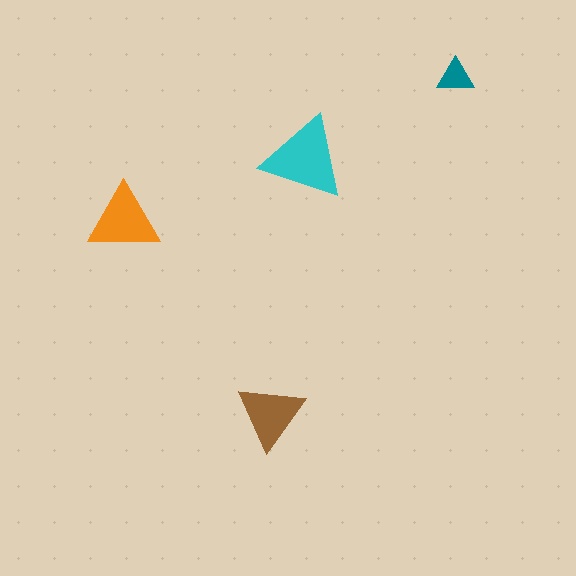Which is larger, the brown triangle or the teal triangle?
The brown one.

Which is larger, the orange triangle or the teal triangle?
The orange one.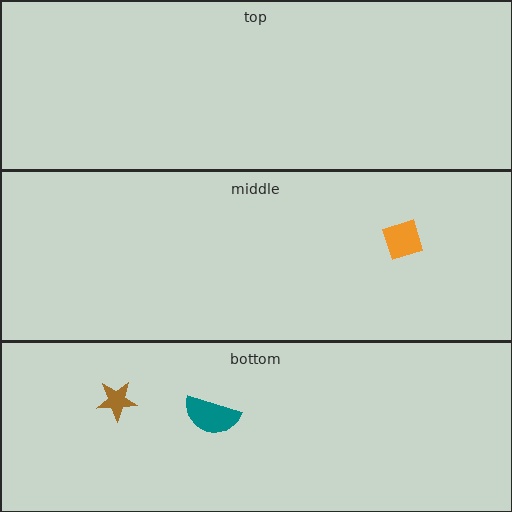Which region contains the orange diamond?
The middle region.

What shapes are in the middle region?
The orange diamond.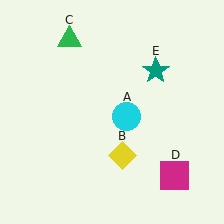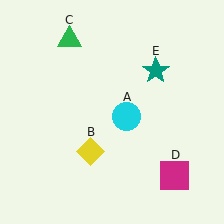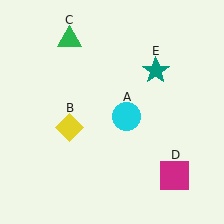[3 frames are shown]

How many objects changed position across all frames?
1 object changed position: yellow diamond (object B).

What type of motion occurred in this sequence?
The yellow diamond (object B) rotated clockwise around the center of the scene.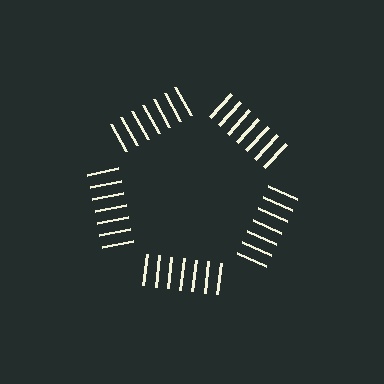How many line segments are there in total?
35 — 7 along each of the 5 edges.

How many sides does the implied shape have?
5 sides — the line-ends trace a pentagon.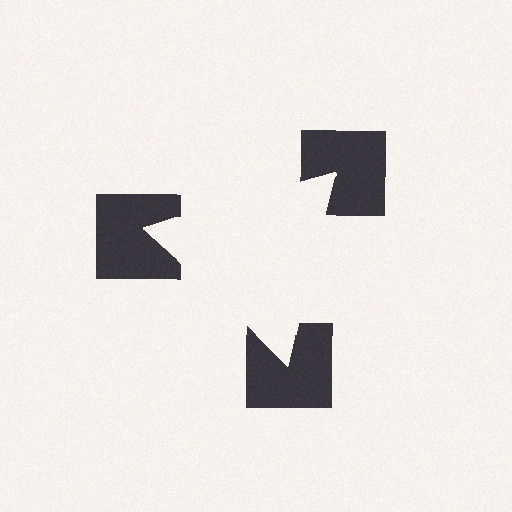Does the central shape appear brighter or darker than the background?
It typically appears slightly brighter than the background, even though no actual brightness change is drawn.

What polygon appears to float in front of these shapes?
An illusory triangle — its edges are inferred from the aligned wedge cuts in the notched squares, not physically drawn.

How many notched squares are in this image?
There are 3 — one at each vertex of the illusory triangle.